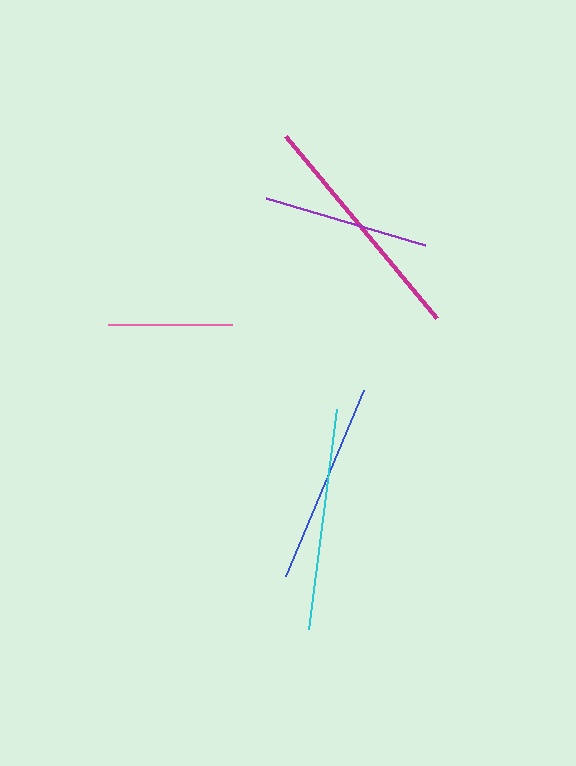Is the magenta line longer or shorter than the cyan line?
The magenta line is longer than the cyan line.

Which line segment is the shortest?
The pink line is the shortest at approximately 124 pixels.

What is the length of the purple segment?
The purple segment is approximately 166 pixels long.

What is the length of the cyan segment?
The cyan segment is approximately 221 pixels long.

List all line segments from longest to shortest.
From longest to shortest: magenta, cyan, blue, purple, pink.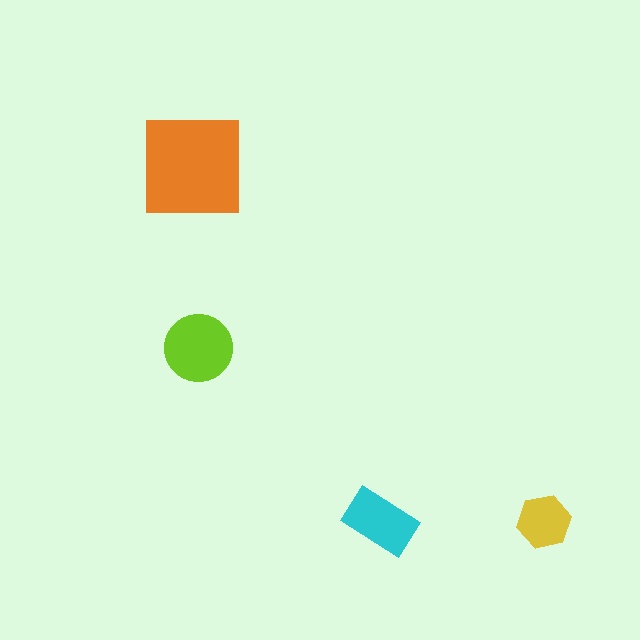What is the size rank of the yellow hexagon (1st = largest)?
4th.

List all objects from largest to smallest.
The orange square, the lime circle, the cyan rectangle, the yellow hexagon.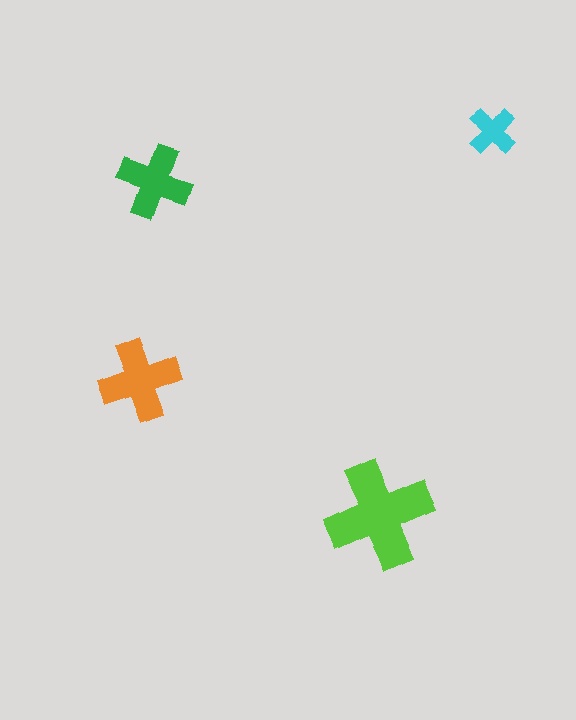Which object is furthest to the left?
The orange cross is leftmost.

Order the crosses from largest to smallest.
the lime one, the orange one, the green one, the cyan one.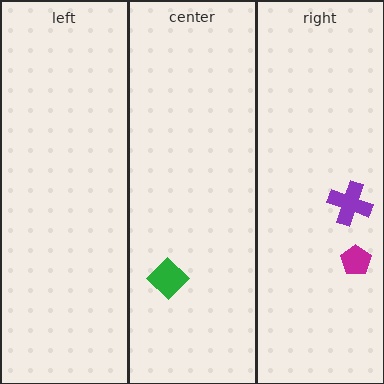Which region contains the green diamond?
The center region.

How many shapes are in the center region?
1.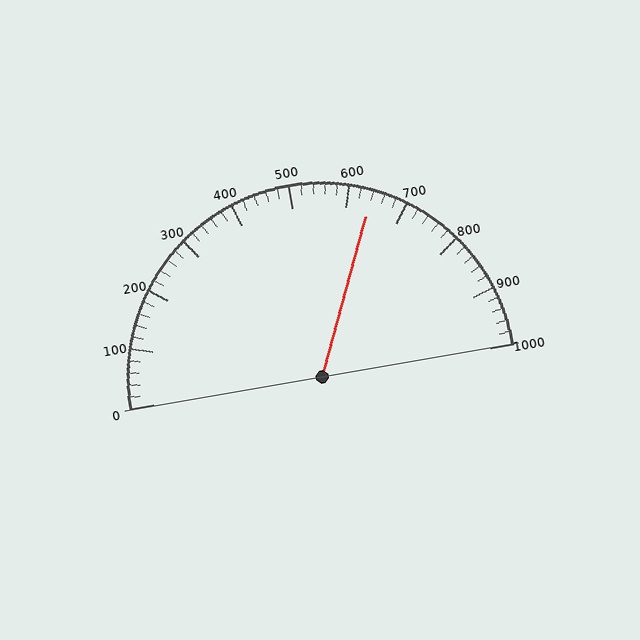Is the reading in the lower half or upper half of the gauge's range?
The reading is in the upper half of the range (0 to 1000).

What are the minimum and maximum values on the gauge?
The gauge ranges from 0 to 1000.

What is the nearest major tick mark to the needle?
The nearest major tick mark is 600.